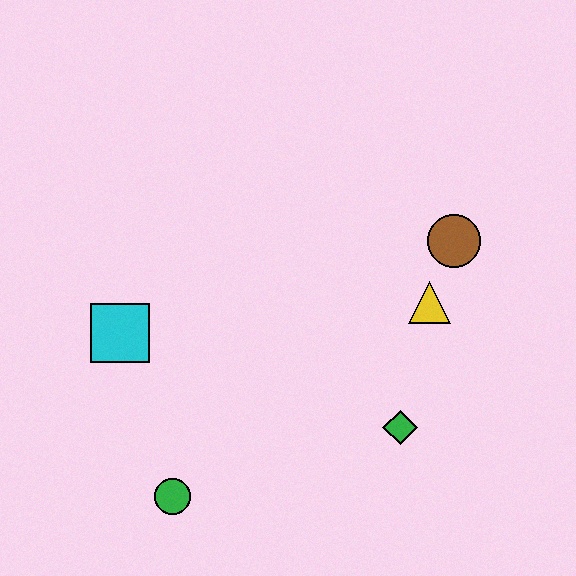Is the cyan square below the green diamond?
No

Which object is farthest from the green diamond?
The cyan square is farthest from the green diamond.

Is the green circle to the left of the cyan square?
No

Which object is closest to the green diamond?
The yellow triangle is closest to the green diamond.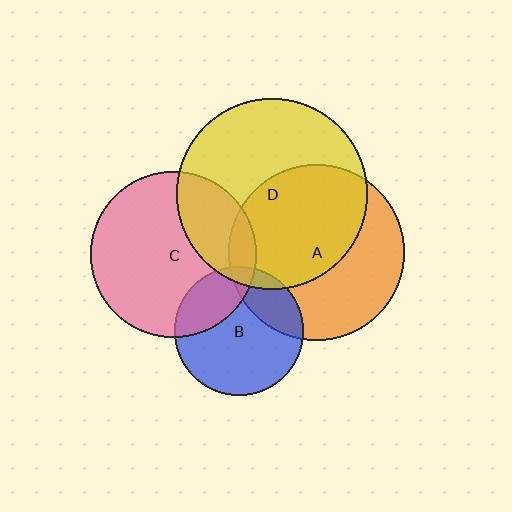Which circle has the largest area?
Circle D (yellow).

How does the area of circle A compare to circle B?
Approximately 1.9 times.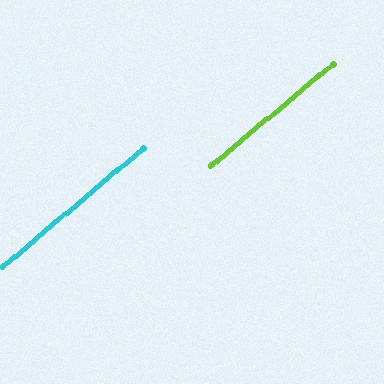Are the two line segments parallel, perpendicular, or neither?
Parallel — their directions differ by only 0.5°.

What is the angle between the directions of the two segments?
Approximately 0 degrees.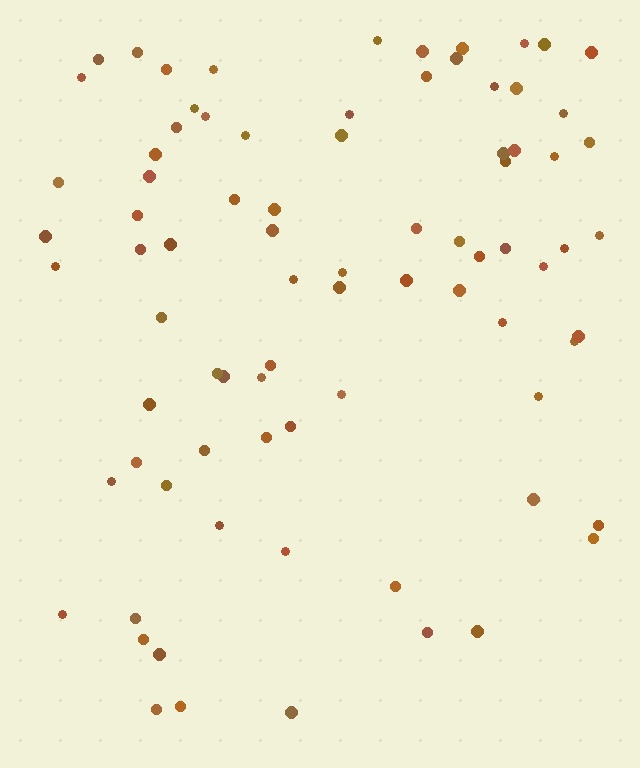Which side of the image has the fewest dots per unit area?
The bottom.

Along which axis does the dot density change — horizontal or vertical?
Vertical.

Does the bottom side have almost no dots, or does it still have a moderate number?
Still a moderate number, just noticeably fewer than the top.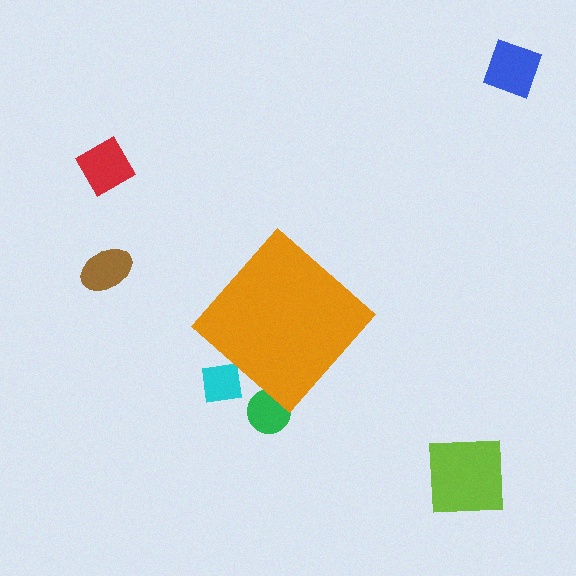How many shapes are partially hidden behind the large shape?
2 shapes are partially hidden.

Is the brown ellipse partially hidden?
No, the brown ellipse is fully visible.